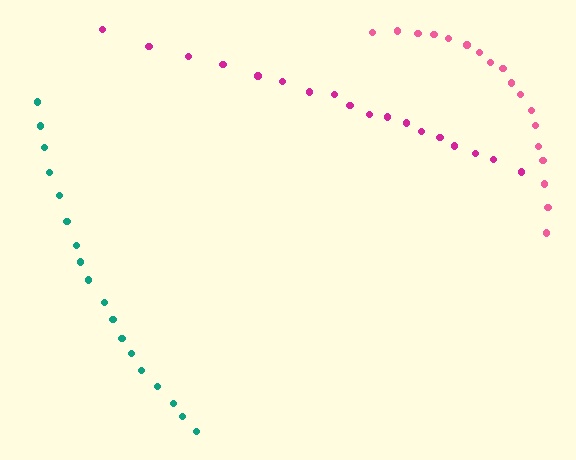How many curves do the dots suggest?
There are 3 distinct paths.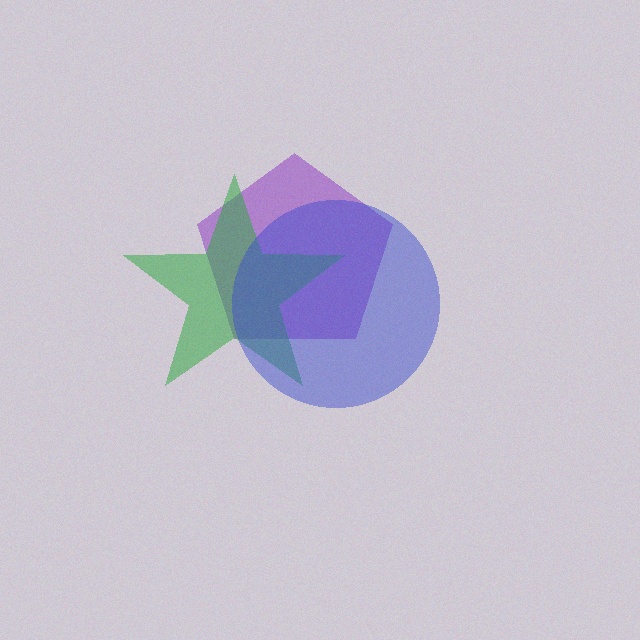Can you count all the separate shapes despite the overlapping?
Yes, there are 3 separate shapes.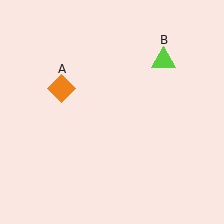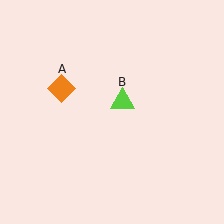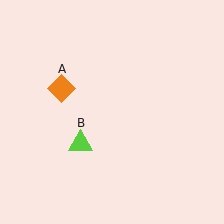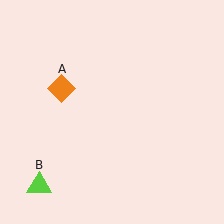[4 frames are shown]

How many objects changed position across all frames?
1 object changed position: lime triangle (object B).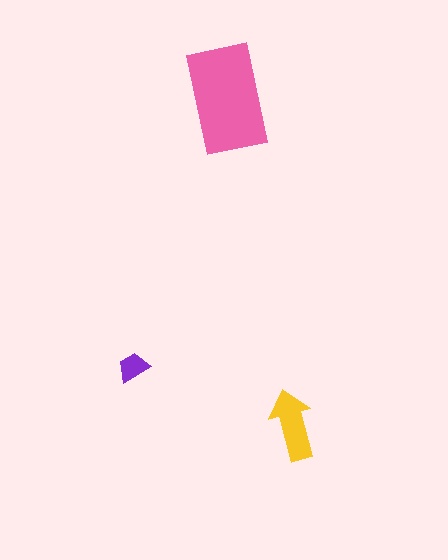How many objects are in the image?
There are 3 objects in the image.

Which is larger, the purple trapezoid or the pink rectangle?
The pink rectangle.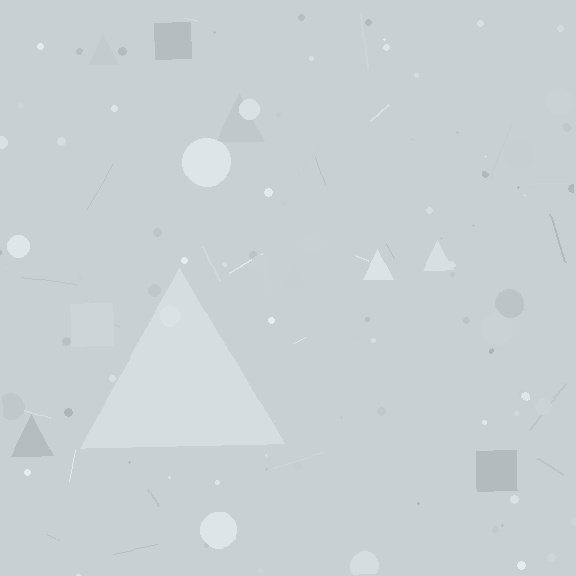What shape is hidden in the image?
A triangle is hidden in the image.